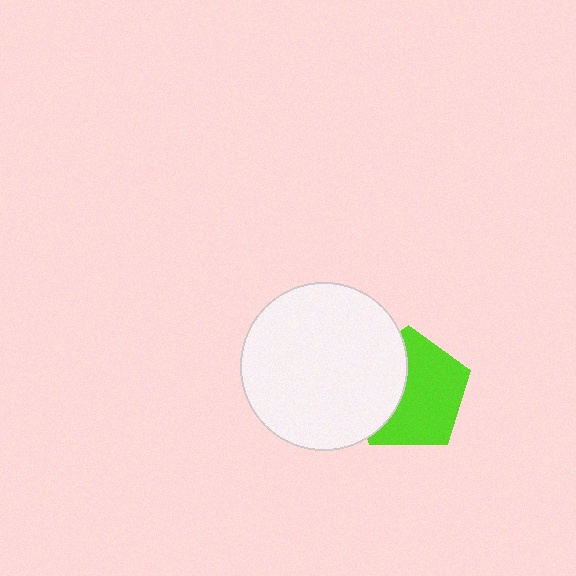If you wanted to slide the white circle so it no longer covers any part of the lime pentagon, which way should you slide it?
Slide it left — that is the most direct way to separate the two shapes.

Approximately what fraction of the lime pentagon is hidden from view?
Roughly 38% of the lime pentagon is hidden behind the white circle.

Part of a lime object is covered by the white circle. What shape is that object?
It is a pentagon.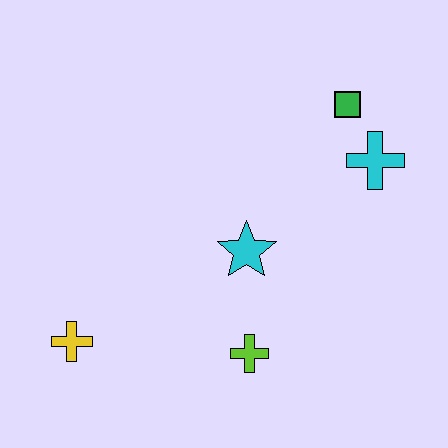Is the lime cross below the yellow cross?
Yes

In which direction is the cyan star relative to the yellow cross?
The cyan star is to the right of the yellow cross.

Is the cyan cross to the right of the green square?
Yes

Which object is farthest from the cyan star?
The yellow cross is farthest from the cyan star.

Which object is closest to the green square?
The cyan cross is closest to the green square.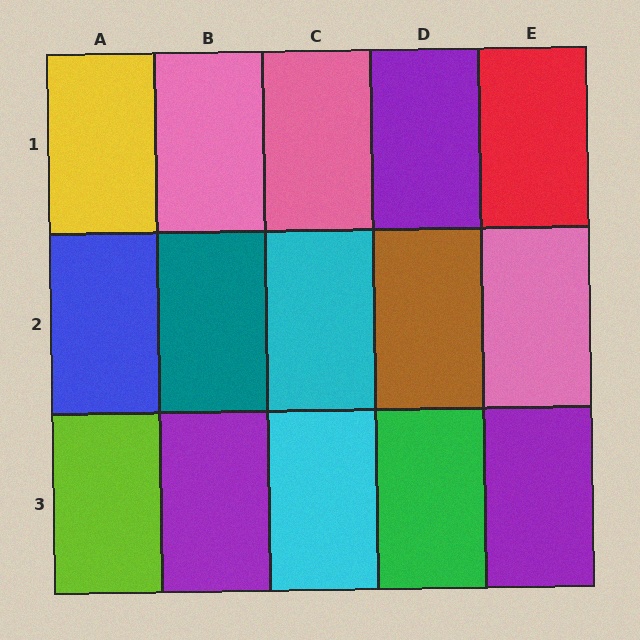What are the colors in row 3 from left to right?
Lime, purple, cyan, green, purple.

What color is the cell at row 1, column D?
Purple.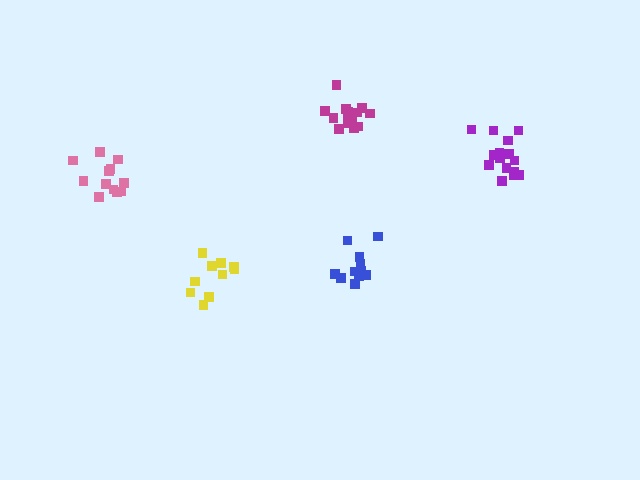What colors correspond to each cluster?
The clusters are colored: purple, yellow, magenta, blue, pink.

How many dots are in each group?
Group 1: 15 dots, Group 2: 10 dots, Group 3: 15 dots, Group 4: 11 dots, Group 5: 12 dots (63 total).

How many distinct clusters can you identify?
There are 5 distinct clusters.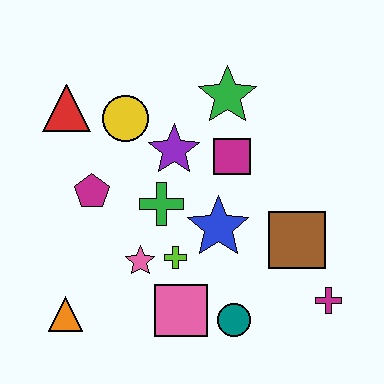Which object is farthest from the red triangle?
The magenta cross is farthest from the red triangle.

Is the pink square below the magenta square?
Yes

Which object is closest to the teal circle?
The pink square is closest to the teal circle.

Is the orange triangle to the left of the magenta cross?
Yes